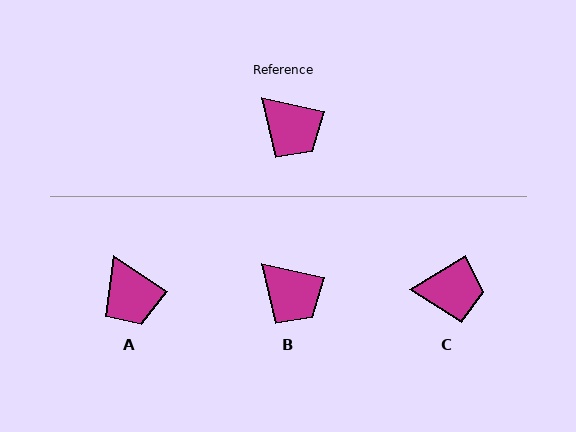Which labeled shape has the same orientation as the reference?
B.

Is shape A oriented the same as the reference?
No, it is off by about 22 degrees.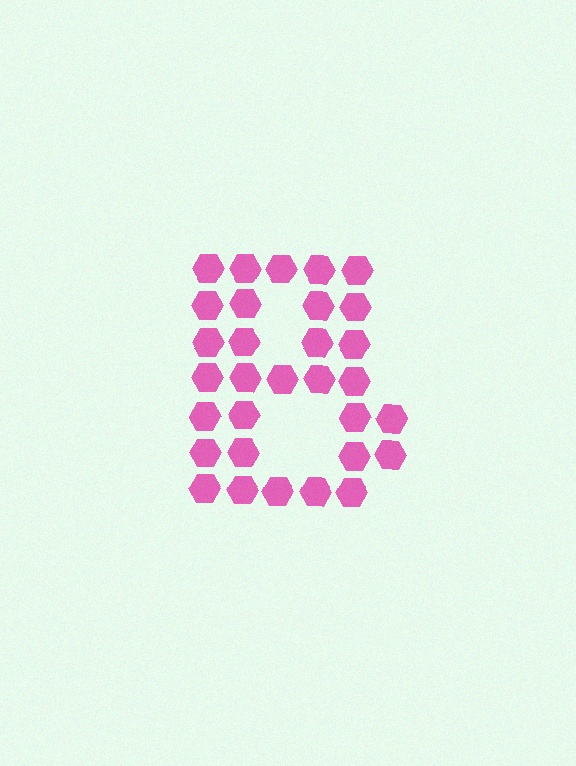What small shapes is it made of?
It is made of small hexagons.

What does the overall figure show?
The overall figure shows the letter B.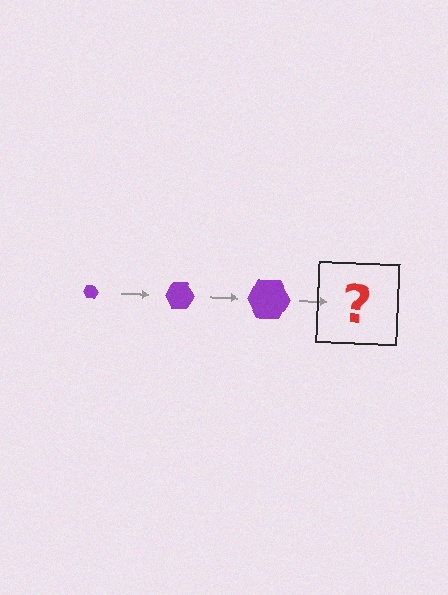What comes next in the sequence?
The next element should be a purple hexagon, larger than the previous one.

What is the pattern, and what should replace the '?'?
The pattern is that the hexagon gets progressively larger each step. The '?' should be a purple hexagon, larger than the previous one.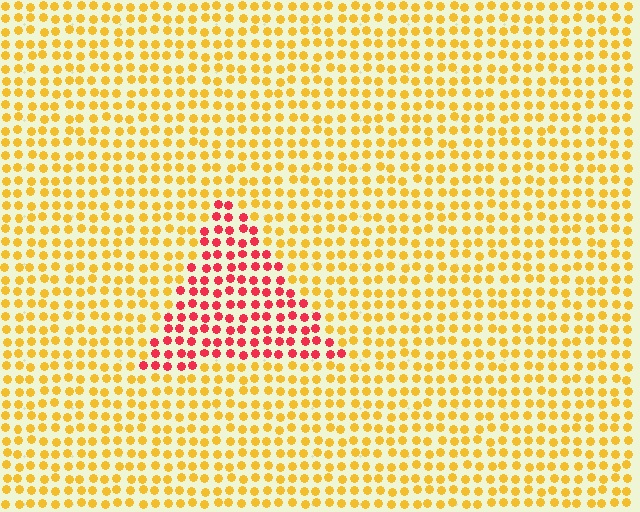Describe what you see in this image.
The image is filled with small yellow elements in a uniform arrangement. A triangle-shaped region is visible where the elements are tinted to a slightly different hue, forming a subtle color boundary.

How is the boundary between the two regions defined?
The boundary is defined purely by a slight shift in hue (about 54 degrees). Spacing, size, and orientation are identical on both sides.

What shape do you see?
I see a triangle.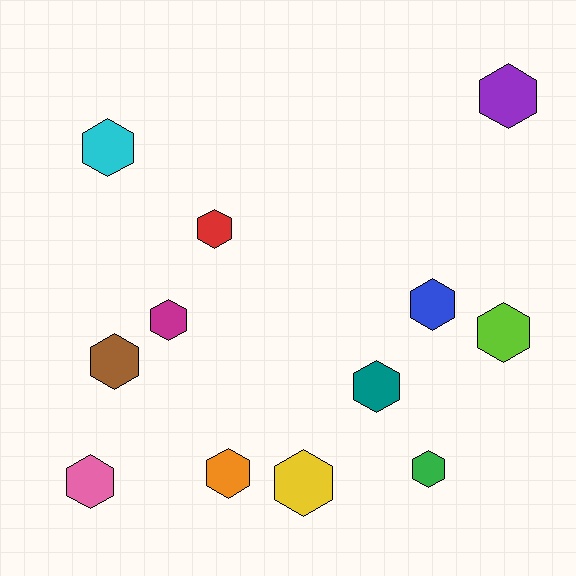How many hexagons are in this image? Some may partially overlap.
There are 12 hexagons.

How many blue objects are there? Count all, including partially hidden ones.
There is 1 blue object.